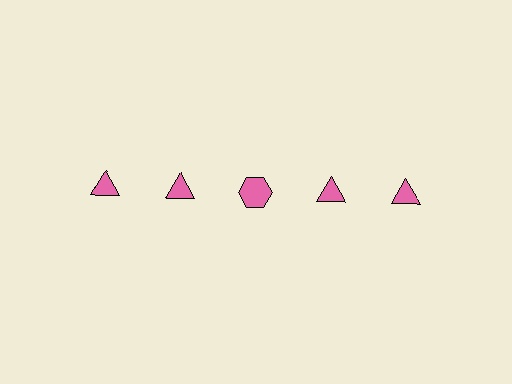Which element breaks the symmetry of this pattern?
The pink hexagon in the top row, center column breaks the symmetry. All other shapes are pink triangles.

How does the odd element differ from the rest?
It has a different shape: hexagon instead of triangle.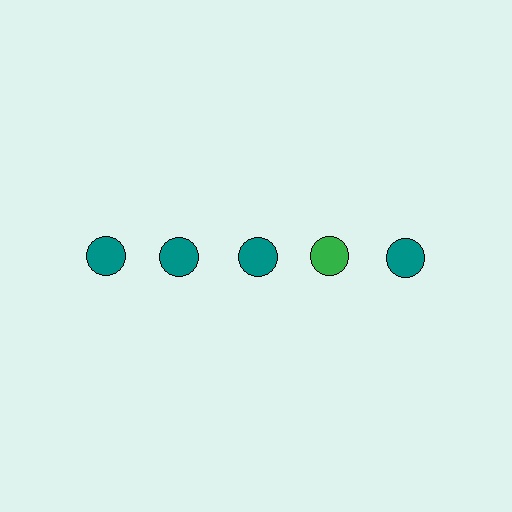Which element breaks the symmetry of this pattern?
The green circle in the top row, second from right column breaks the symmetry. All other shapes are teal circles.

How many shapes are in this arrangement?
There are 5 shapes arranged in a grid pattern.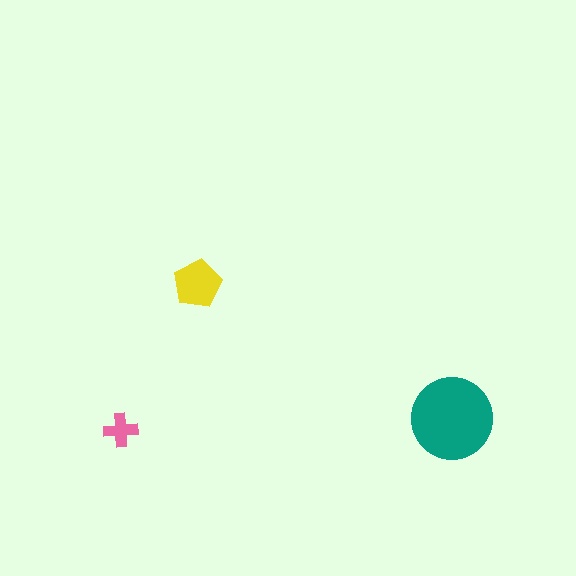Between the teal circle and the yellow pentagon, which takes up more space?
The teal circle.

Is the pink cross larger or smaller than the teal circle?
Smaller.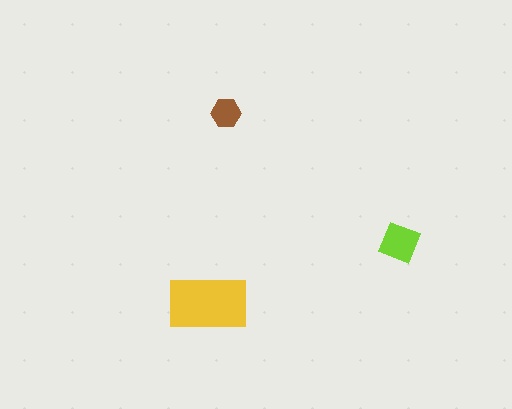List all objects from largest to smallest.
The yellow rectangle, the lime diamond, the brown hexagon.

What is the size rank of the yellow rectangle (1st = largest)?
1st.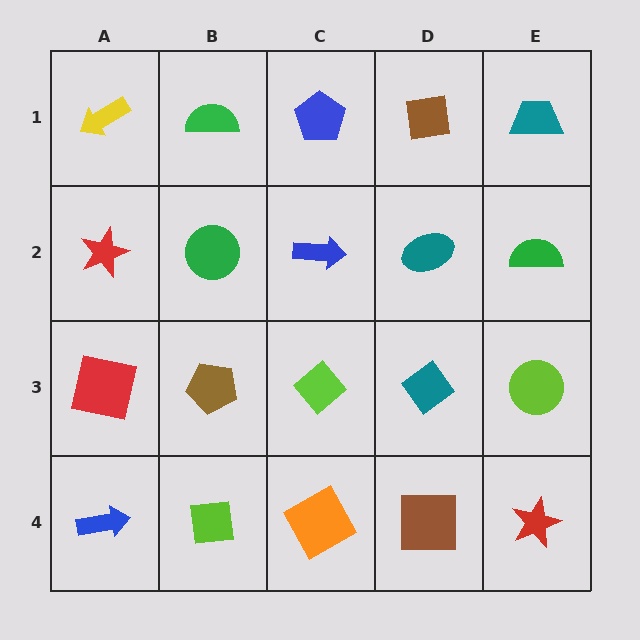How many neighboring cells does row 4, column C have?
3.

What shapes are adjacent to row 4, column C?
A lime diamond (row 3, column C), a lime square (row 4, column B), a brown square (row 4, column D).